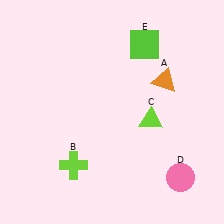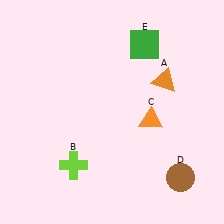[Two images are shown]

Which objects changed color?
C changed from lime to orange. D changed from pink to brown. E changed from lime to green.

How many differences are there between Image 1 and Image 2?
There are 3 differences between the two images.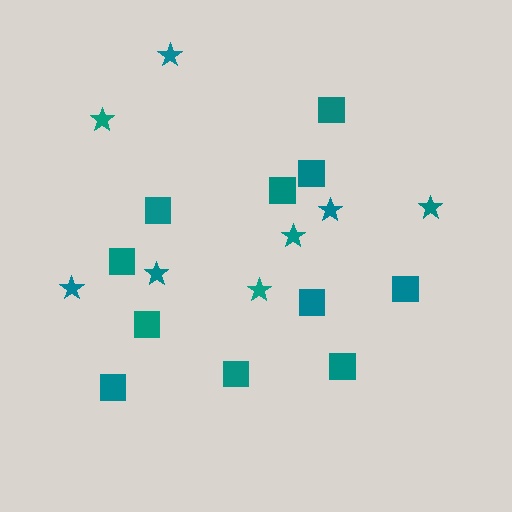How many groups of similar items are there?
There are 2 groups: one group of stars (8) and one group of squares (11).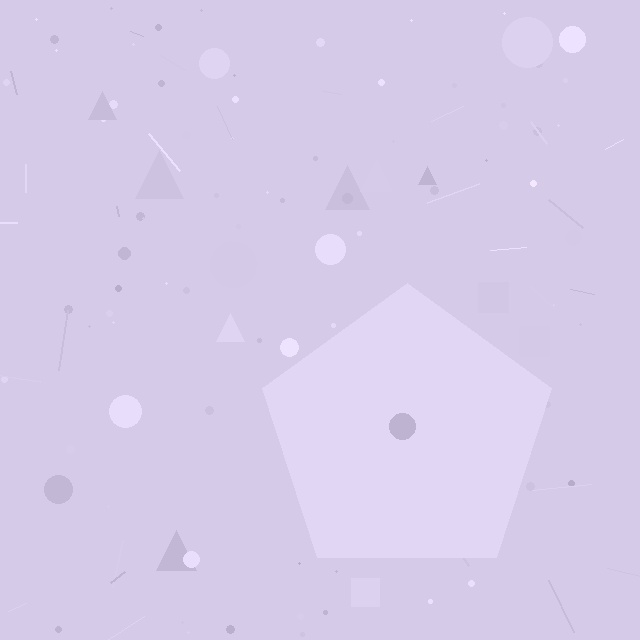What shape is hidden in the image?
A pentagon is hidden in the image.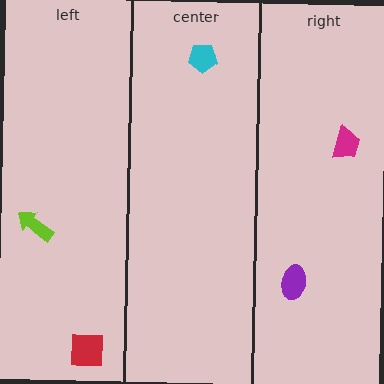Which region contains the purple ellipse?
The right region.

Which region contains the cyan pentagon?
The center region.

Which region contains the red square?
The left region.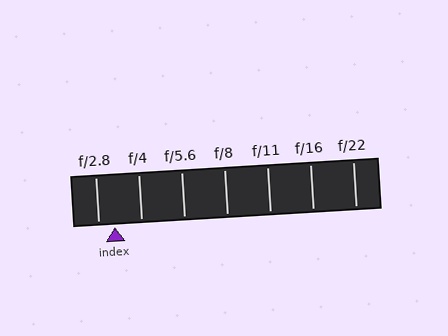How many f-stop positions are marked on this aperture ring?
There are 7 f-stop positions marked.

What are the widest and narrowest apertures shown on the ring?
The widest aperture shown is f/2.8 and the narrowest is f/22.